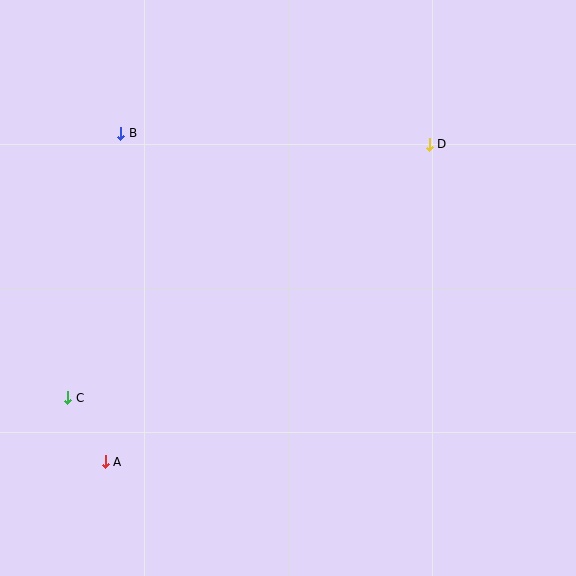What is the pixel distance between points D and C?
The distance between D and C is 441 pixels.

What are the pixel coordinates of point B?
Point B is at (121, 133).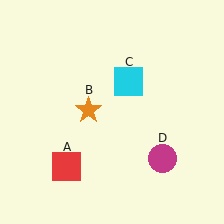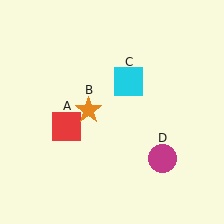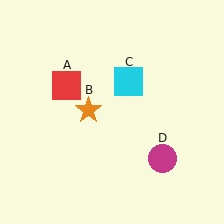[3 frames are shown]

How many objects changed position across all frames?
1 object changed position: red square (object A).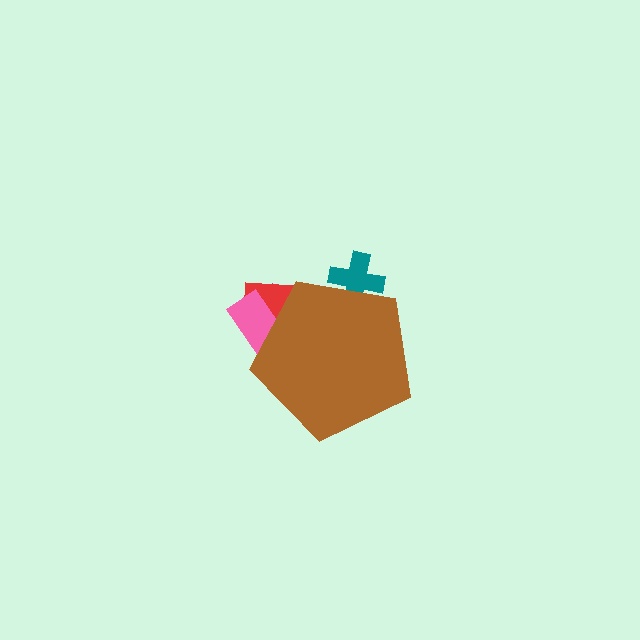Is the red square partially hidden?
Yes, the red square is partially hidden behind the brown pentagon.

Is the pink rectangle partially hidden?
Yes, the pink rectangle is partially hidden behind the brown pentagon.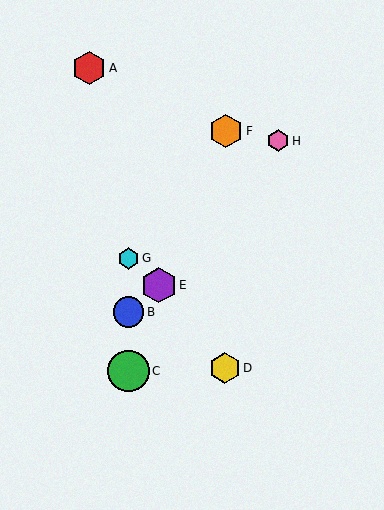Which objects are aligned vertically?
Objects B, C, G are aligned vertically.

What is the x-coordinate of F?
Object F is at x≈226.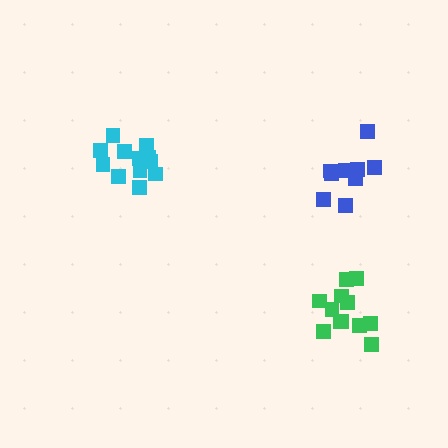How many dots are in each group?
Group 1: 9 dots, Group 2: 12 dots, Group 3: 12 dots (33 total).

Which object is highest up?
The blue cluster is topmost.